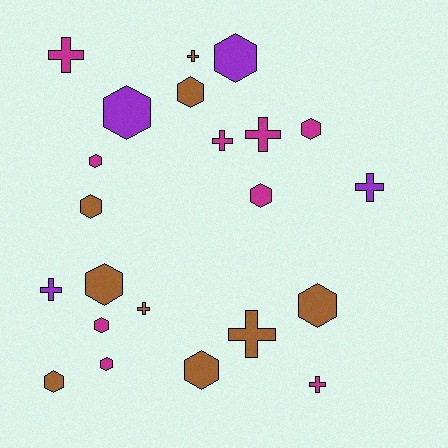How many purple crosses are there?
There are 2 purple crosses.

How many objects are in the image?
There are 22 objects.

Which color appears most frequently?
Magenta, with 9 objects.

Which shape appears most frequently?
Hexagon, with 13 objects.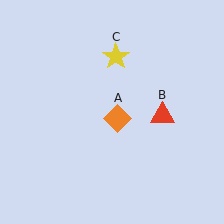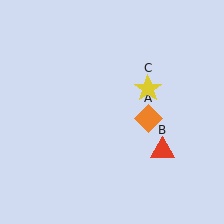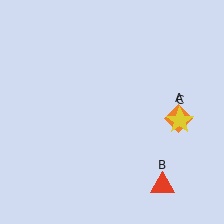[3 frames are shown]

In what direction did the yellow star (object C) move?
The yellow star (object C) moved down and to the right.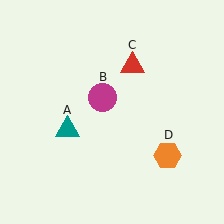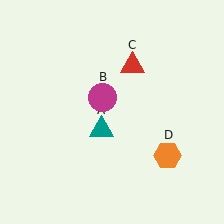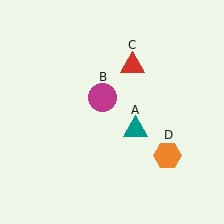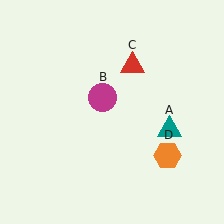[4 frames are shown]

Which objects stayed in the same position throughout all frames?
Magenta circle (object B) and red triangle (object C) and orange hexagon (object D) remained stationary.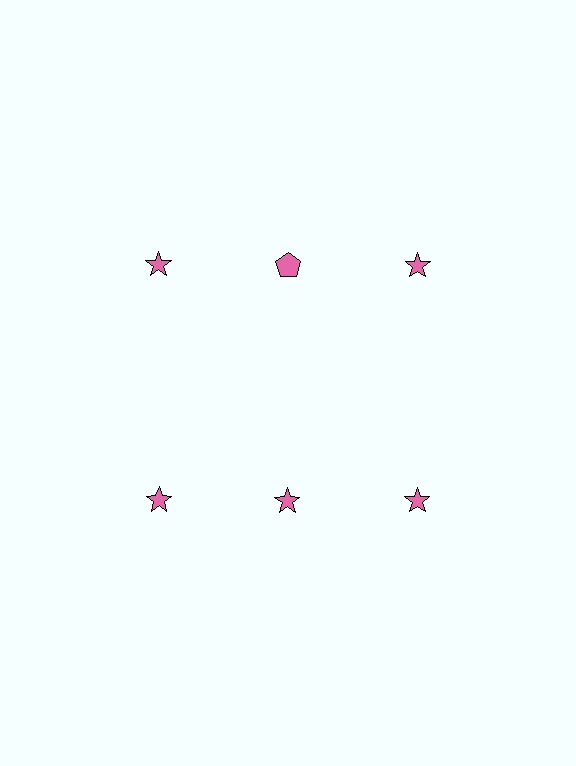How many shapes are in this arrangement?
There are 6 shapes arranged in a grid pattern.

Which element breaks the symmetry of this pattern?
The pink pentagon in the top row, second from left column breaks the symmetry. All other shapes are pink stars.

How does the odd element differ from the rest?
It has a different shape: pentagon instead of star.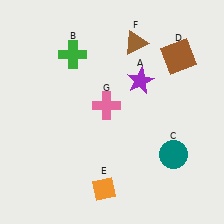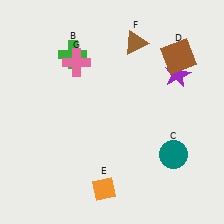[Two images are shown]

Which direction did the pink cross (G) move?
The pink cross (G) moved up.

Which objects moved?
The objects that moved are: the purple star (A), the pink cross (G).